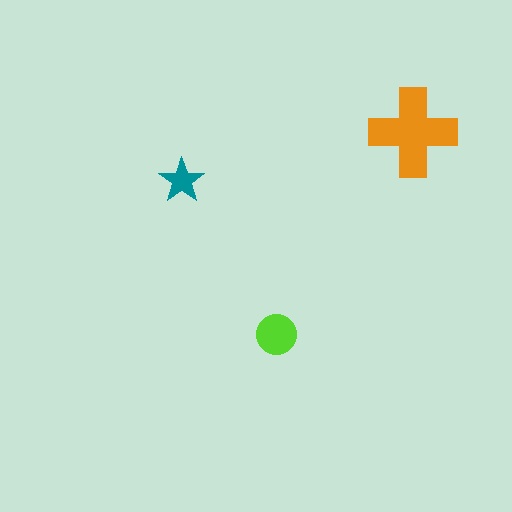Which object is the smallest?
The teal star.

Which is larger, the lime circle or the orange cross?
The orange cross.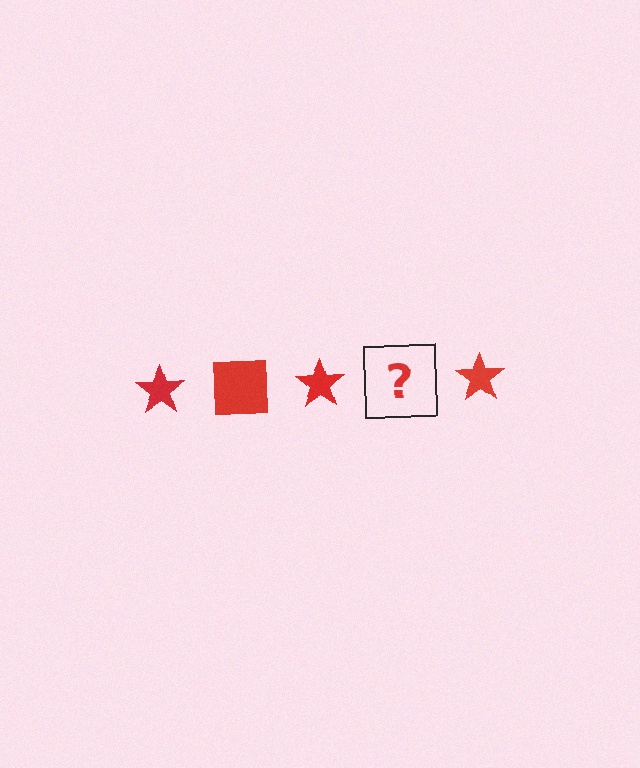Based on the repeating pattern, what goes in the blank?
The blank should be a red square.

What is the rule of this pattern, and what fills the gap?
The rule is that the pattern cycles through star, square shapes in red. The gap should be filled with a red square.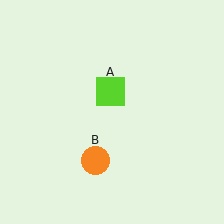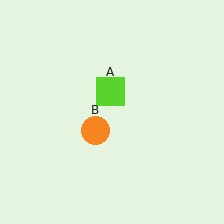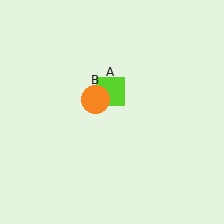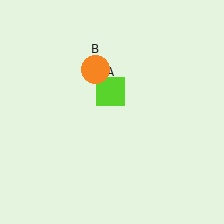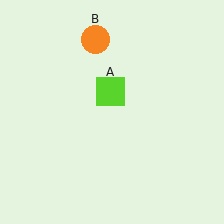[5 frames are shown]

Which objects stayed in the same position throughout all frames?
Lime square (object A) remained stationary.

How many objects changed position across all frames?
1 object changed position: orange circle (object B).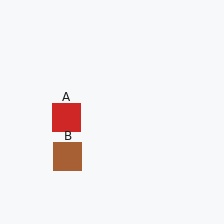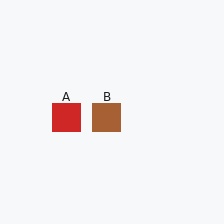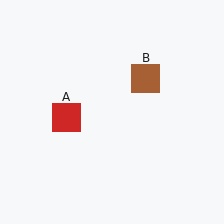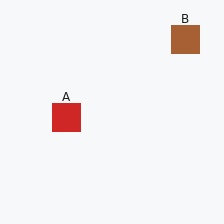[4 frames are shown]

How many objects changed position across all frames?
1 object changed position: brown square (object B).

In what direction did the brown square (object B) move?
The brown square (object B) moved up and to the right.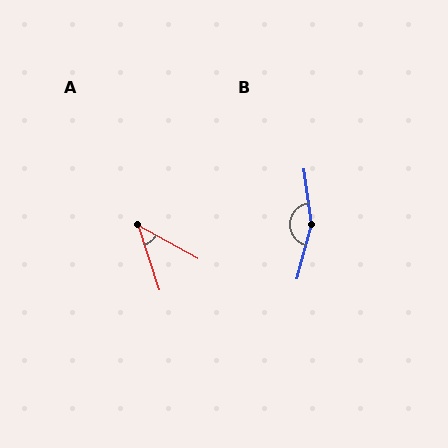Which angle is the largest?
B, at approximately 157 degrees.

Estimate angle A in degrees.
Approximately 42 degrees.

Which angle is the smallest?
A, at approximately 42 degrees.